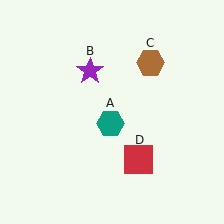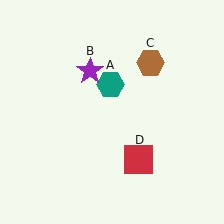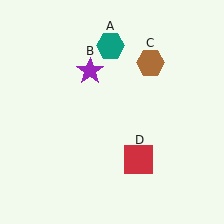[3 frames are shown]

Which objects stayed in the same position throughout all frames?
Purple star (object B) and brown hexagon (object C) and red square (object D) remained stationary.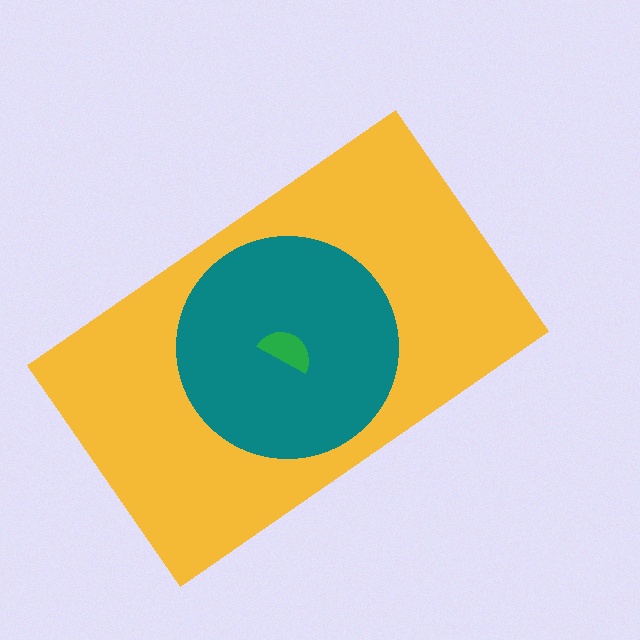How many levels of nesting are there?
3.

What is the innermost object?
The green semicircle.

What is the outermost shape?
The yellow rectangle.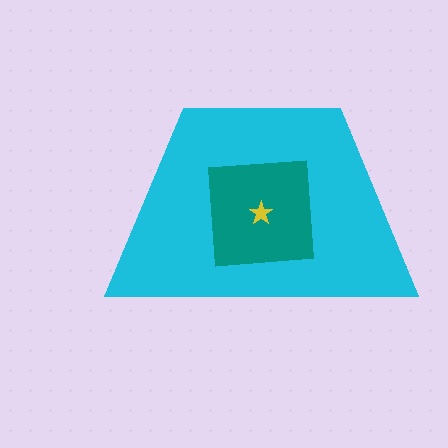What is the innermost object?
The yellow star.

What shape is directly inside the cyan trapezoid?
The teal square.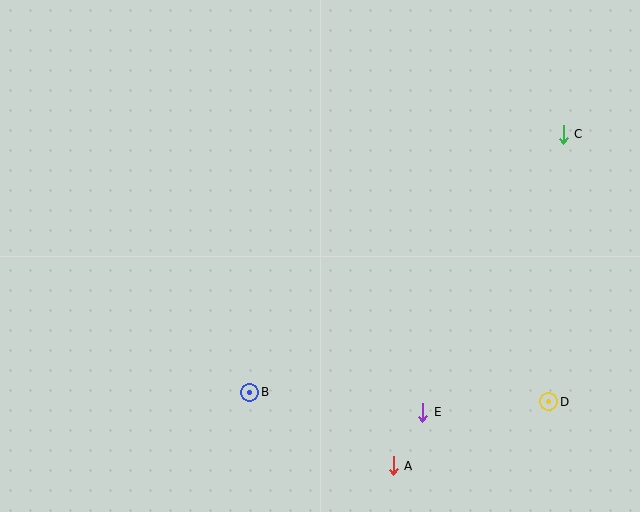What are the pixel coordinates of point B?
Point B is at (250, 392).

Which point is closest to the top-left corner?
Point B is closest to the top-left corner.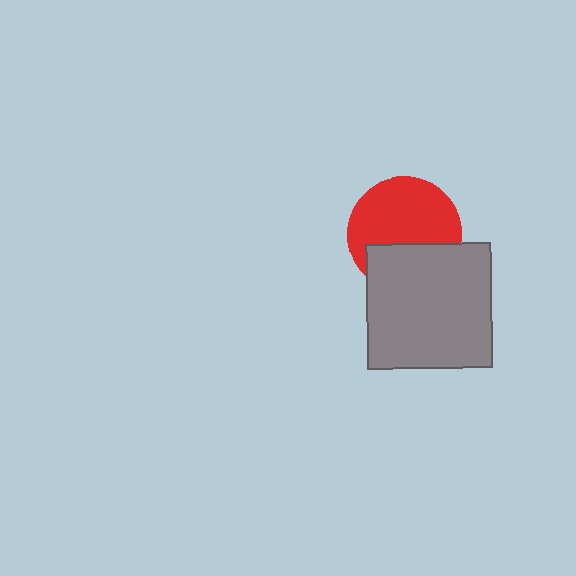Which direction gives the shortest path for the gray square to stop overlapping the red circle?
Moving down gives the shortest separation.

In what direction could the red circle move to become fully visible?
The red circle could move up. That would shift it out from behind the gray square entirely.